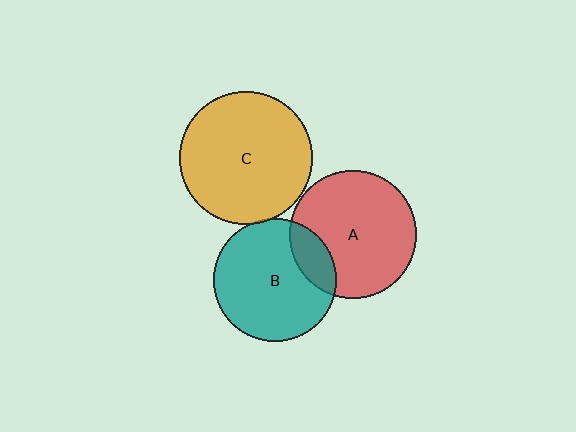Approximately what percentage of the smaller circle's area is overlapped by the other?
Approximately 5%.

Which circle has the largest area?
Circle C (orange).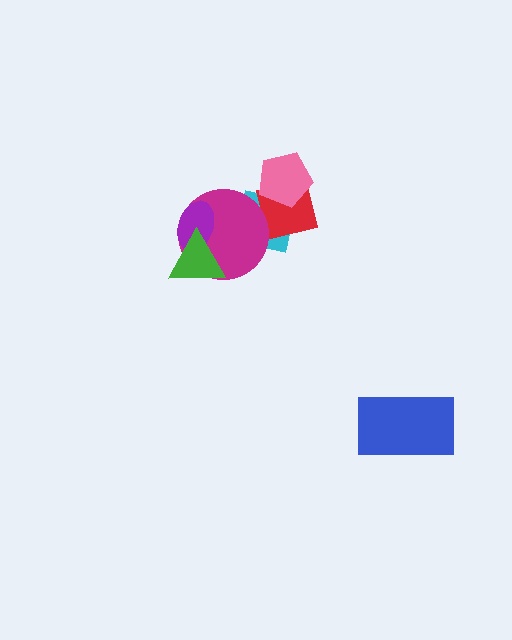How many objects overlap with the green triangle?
2 objects overlap with the green triangle.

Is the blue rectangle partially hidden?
No, no other shape covers it.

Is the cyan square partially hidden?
Yes, it is partially covered by another shape.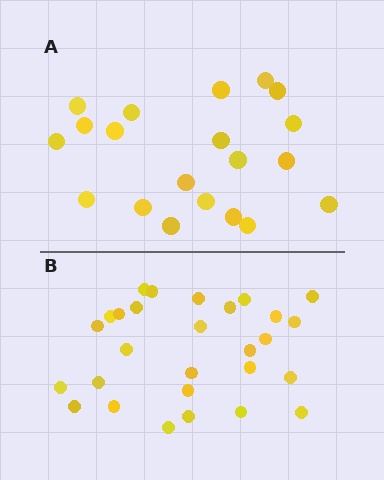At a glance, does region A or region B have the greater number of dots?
Region B (the bottom region) has more dots.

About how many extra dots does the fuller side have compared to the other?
Region B has roughly 8 or so more dots than region A.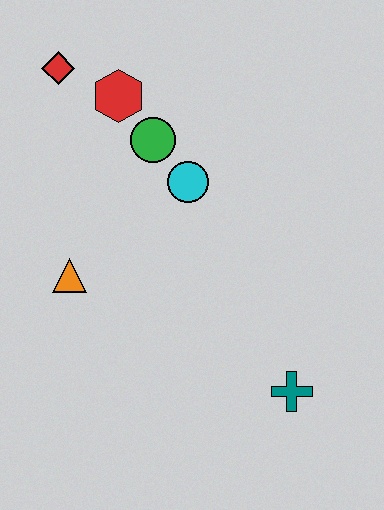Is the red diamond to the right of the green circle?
No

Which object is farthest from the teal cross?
The red diamond is farthest from the teal cross.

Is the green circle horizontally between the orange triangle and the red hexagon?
No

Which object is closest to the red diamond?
The red hexagon is closest to the red diamond.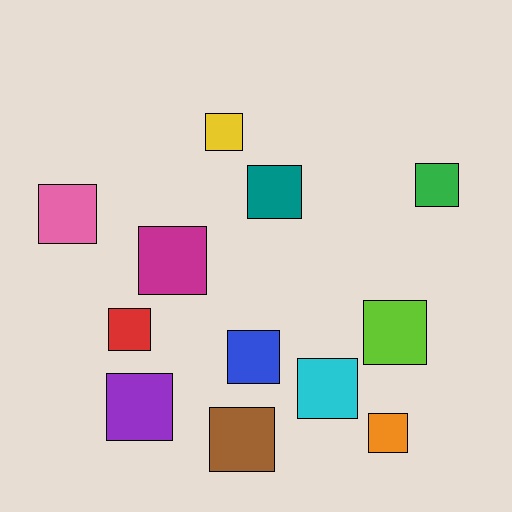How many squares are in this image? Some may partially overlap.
There are 12 squares.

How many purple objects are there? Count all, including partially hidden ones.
There is 1 purple object.